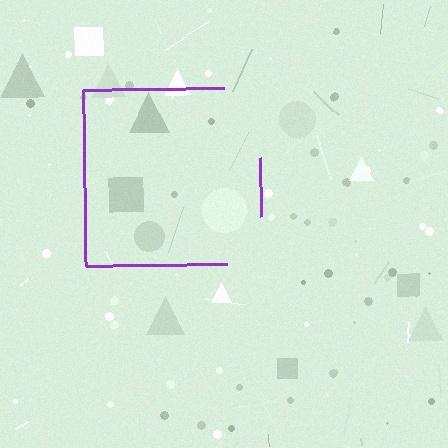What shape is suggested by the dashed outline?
The dashed outline suggests a square.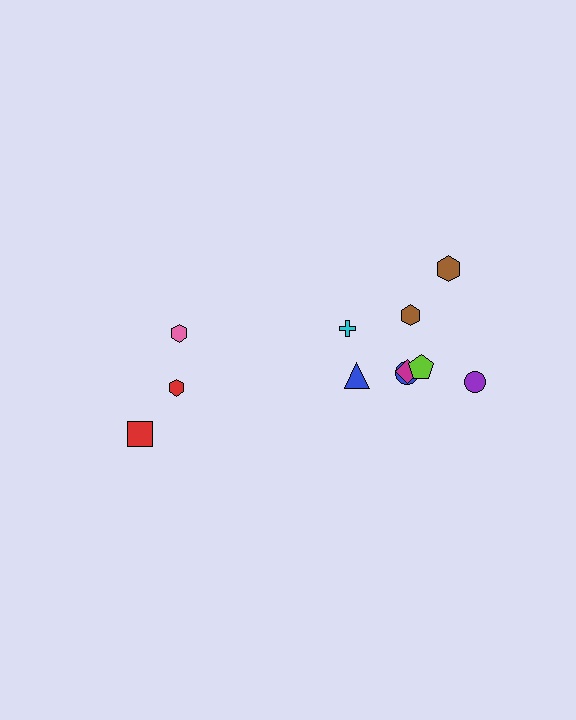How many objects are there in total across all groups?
There are 11 objects.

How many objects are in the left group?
There are 3 objects.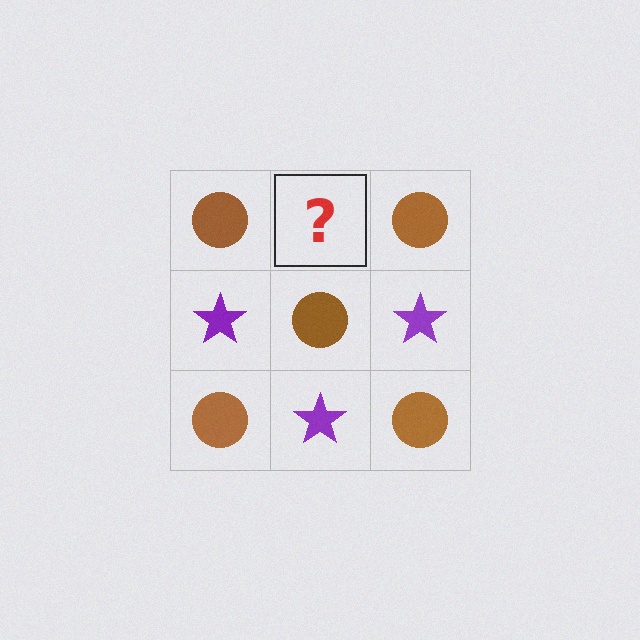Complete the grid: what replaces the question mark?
The question mark should be replaced with a purple star.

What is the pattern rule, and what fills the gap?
The rule is that it alternates brown circle and purple star in a checkerboard pattern. The gap should be filled with a purple star.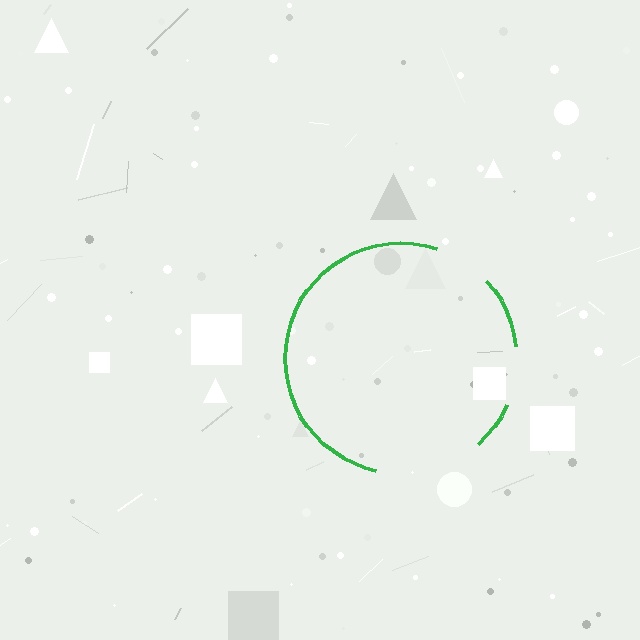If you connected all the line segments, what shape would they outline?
They would outline a circle.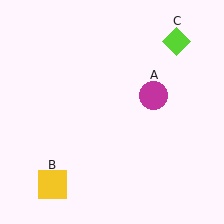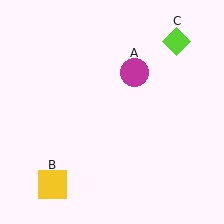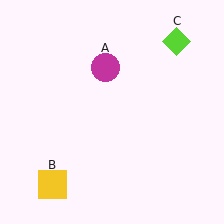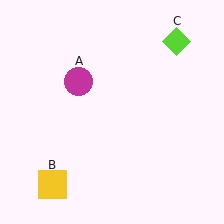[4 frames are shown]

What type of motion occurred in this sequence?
The magenta circle (object A) rotated counterclockwise around the center of the scene.